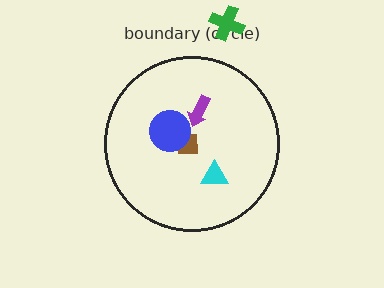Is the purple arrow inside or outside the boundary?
Inside.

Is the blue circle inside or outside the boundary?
Inside.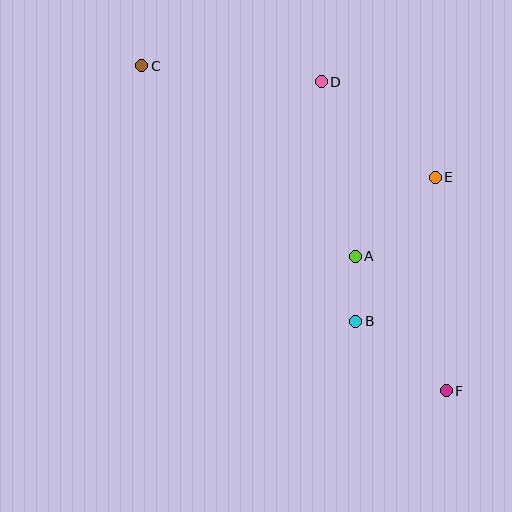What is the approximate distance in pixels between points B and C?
The distance between B and C is approximately 333 pixels.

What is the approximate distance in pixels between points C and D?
The distance between C and D is approximately 180 pixels.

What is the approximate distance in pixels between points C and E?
The distance between C and E is approximately 314 pixels.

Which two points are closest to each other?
Points A and B are closest to each other.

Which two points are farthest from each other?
Points C and F are farthest from each other.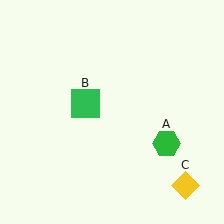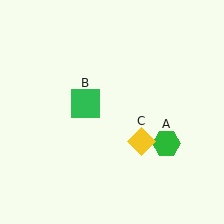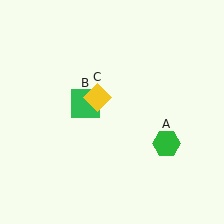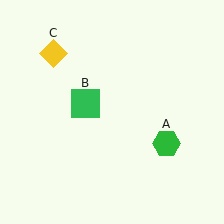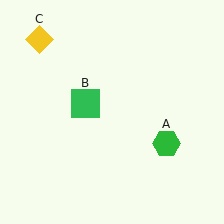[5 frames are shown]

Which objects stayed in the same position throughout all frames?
Green hexagon (object A) and green square (object B) remained stationary.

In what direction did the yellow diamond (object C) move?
The yellow diamond (object C) moved up and to the left.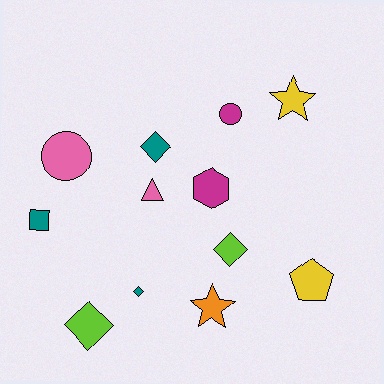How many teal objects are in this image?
There are 3 teal objects.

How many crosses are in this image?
There are no crosses.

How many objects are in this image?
There are 12 objects.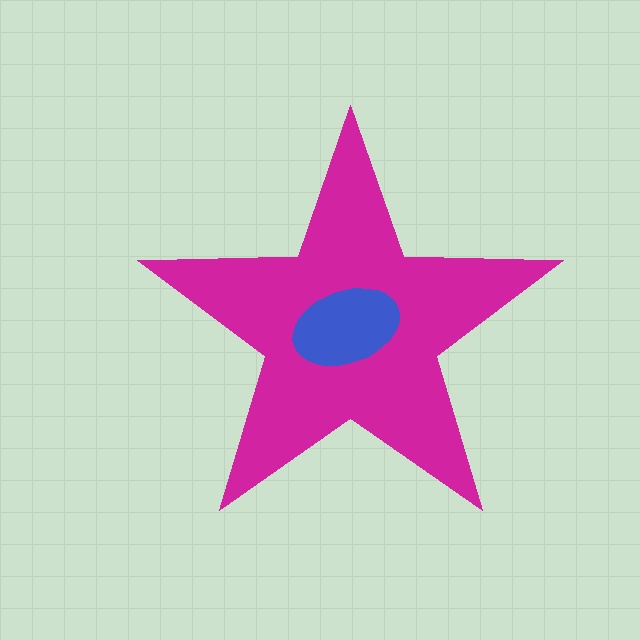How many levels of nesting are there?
2.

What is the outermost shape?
The magenta star.